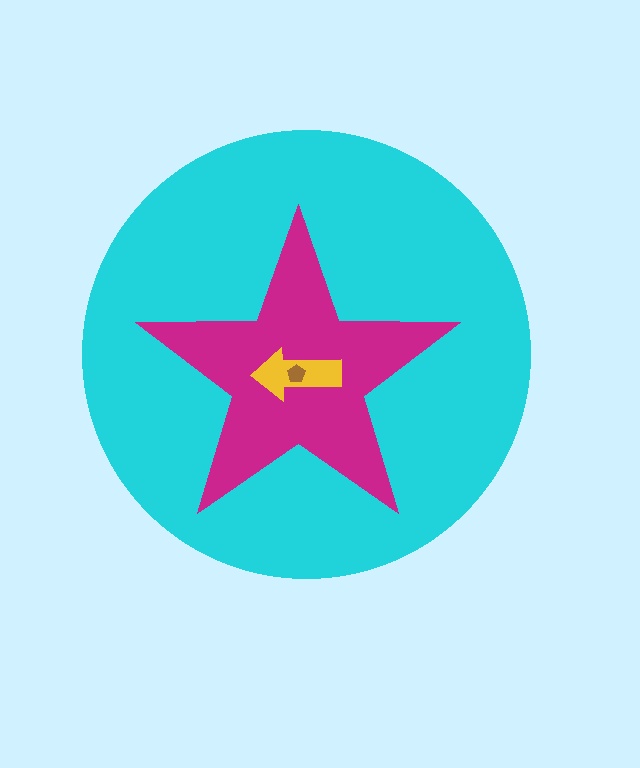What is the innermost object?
The brown pentagon.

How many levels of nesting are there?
4.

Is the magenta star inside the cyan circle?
Yes.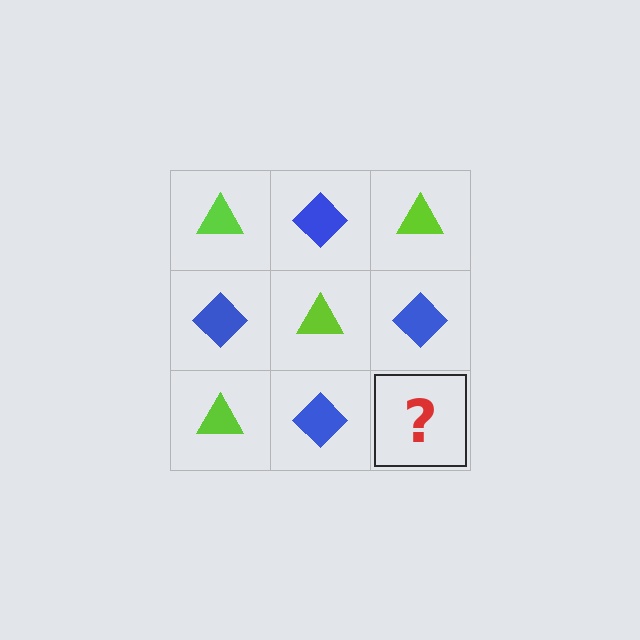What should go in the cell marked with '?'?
The missing cell should contain a lime triangle.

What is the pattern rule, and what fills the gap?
The rule is that it alternates lime triangle and blue diamond in a checkerboard pattern. The gap should be filled with a lime triangle.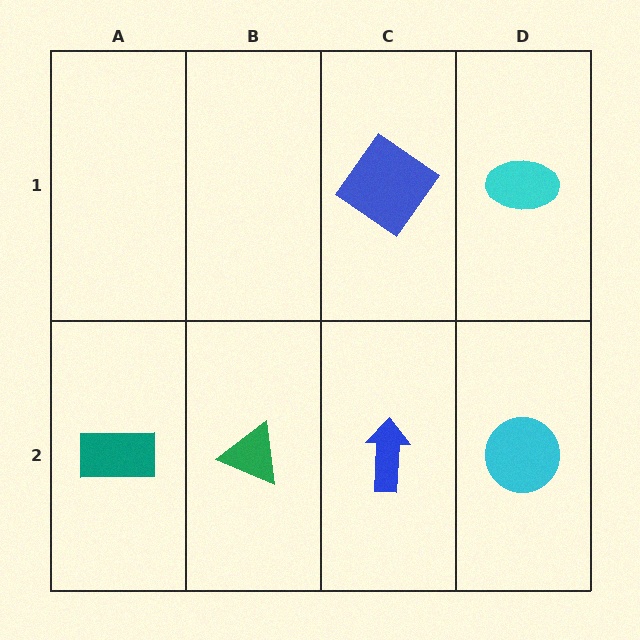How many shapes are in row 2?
4 shapes.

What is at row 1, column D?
A cyan ellipse.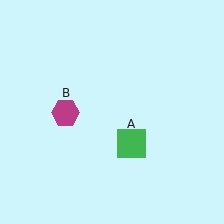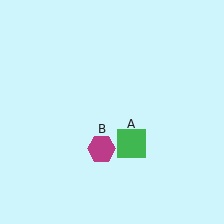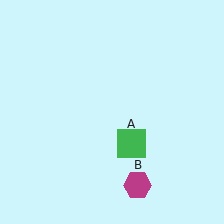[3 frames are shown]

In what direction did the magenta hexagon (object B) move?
The magenta hexagon (object B) moved down and to the right.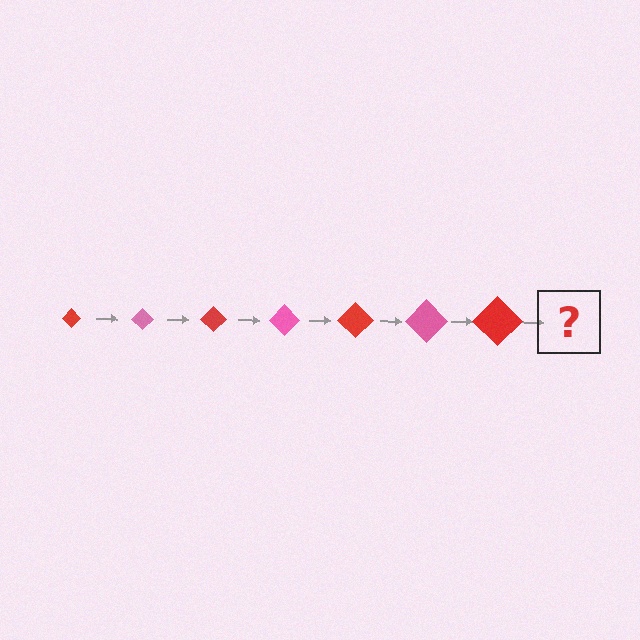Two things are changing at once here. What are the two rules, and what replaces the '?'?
The two rules are that the diamond grows larger each step and the color cycles through red and pink. The '?' should be a pink diamond, larger than the previous one.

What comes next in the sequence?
The next element should be a pink diamond, larger than the previous one.